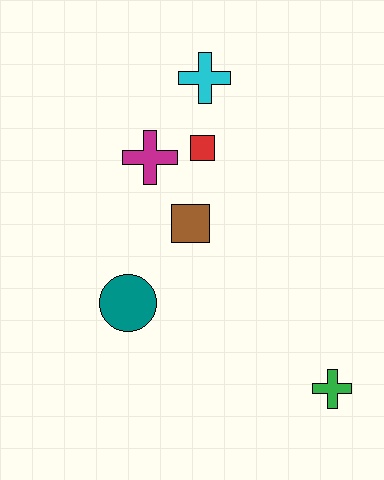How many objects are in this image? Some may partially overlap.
There are 6 objects.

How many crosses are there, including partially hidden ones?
There are 3 crosses.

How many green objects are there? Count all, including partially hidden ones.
There is 1 green object.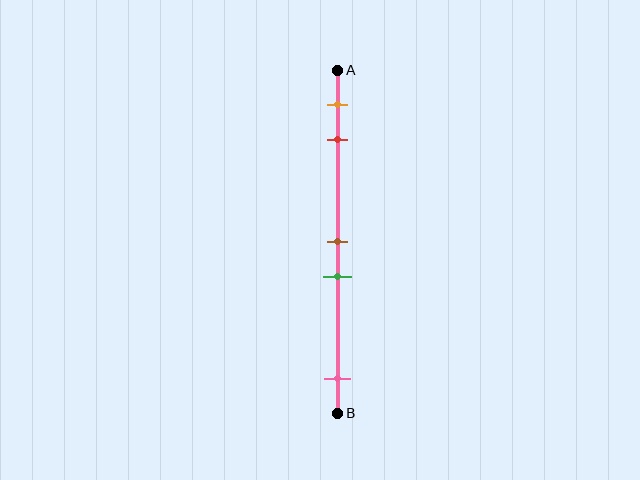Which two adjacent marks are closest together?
The brown and green marks are the closest adjacent pair.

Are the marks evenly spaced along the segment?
No, the marks are not evenly spaced.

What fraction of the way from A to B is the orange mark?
The orange mark is approximately 10% (0.1) of the way from A to B.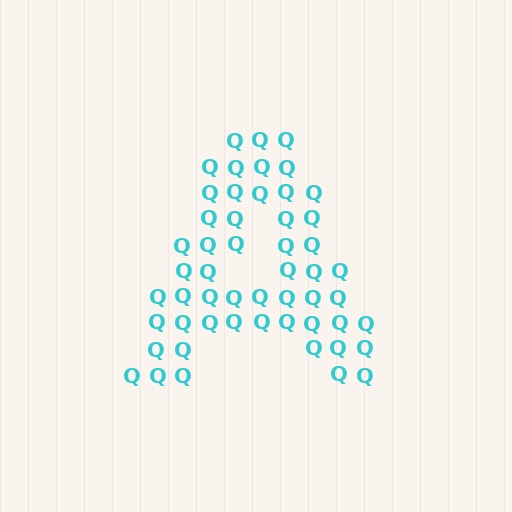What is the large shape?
The large shape is the letter A.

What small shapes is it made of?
It is made of small letter Q's.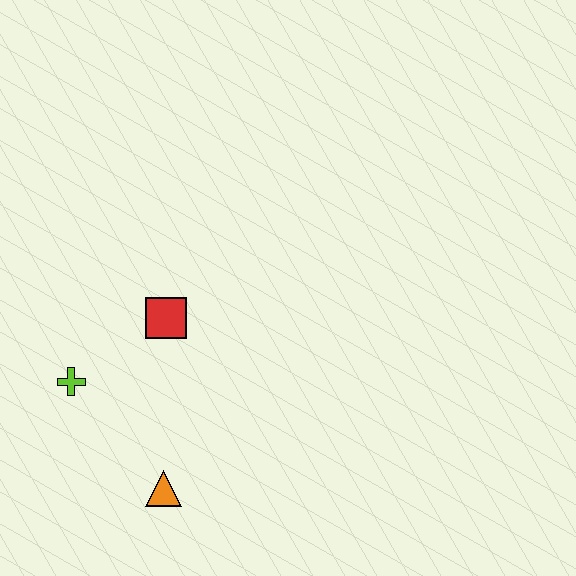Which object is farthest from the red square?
The orange triangle is farthest from the red square.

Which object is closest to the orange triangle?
The lime cross is closest to the orange triangle.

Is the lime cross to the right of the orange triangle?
No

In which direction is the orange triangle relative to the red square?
The orange triangle is below the red square.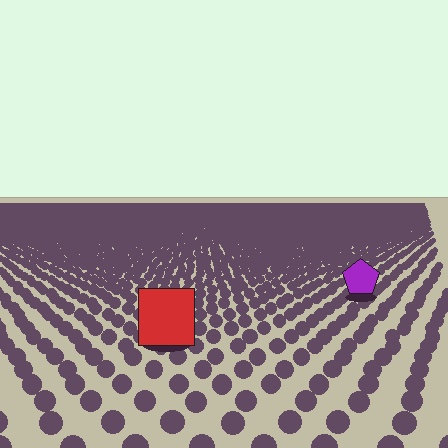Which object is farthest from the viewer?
The purple pentagon is farthest from the viewer. It appears smaller and the ground texture around it is denser.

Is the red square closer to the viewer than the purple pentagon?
Yes. The red square is closer — you can tell from the texture gradient: the ground texture is coarser near it.